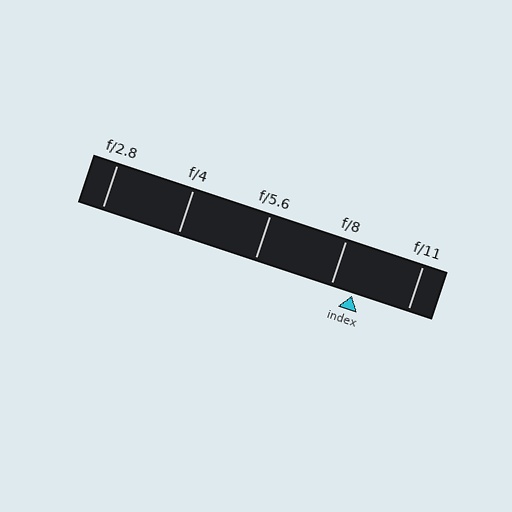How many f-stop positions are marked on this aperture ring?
There are 5 f-stop positions marked.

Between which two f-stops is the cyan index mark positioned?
The index mark is between f/8 and f/11.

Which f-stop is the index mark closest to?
The index mark is closest to f/8.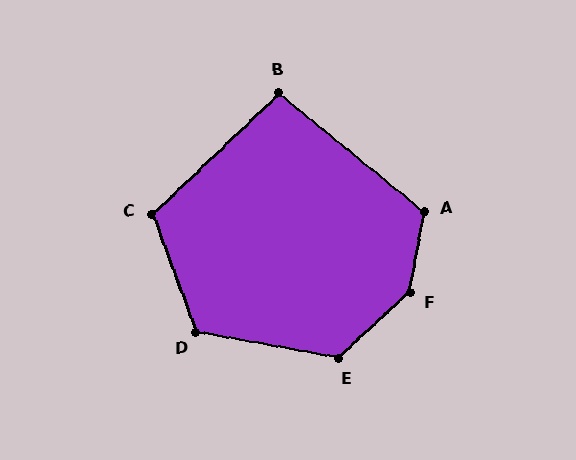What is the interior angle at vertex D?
Approximately 121 degrees (obtuse).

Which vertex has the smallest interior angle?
B, at approximately 97 degrees.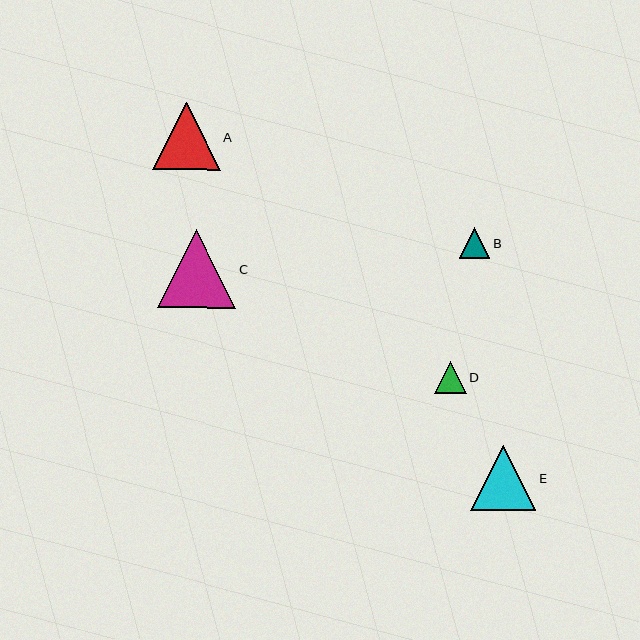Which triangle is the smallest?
Triangle B is the smallest with a size of approximately 31 pixels.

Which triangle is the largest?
Triangle C is the largest with a size of approximately 78 pixels.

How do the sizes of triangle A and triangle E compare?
Triangle A and triangle E are approximately the same size.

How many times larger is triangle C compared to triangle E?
Triangle C is approximately 1.2 times the size of triangle E.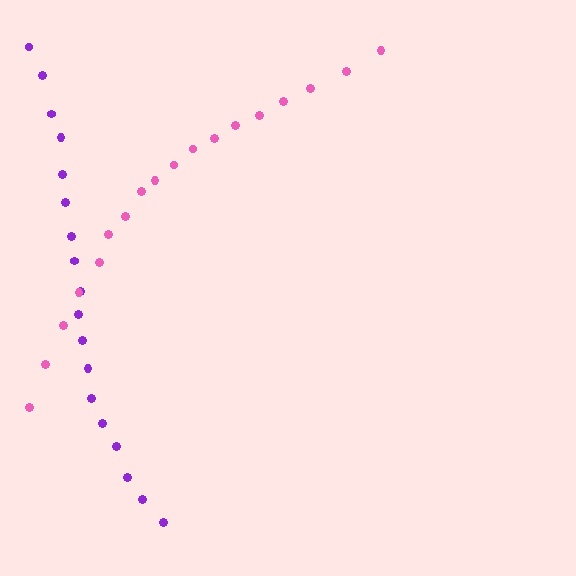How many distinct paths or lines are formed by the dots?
There are 2 distinct paths.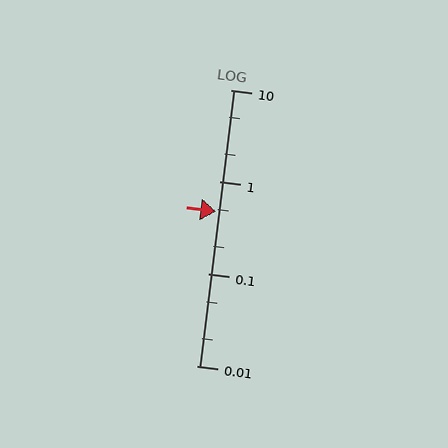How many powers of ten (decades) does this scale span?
The scale spans 3 decades, from 0.01 to 10.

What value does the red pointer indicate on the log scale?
The pointer indicates approximately 0.48.